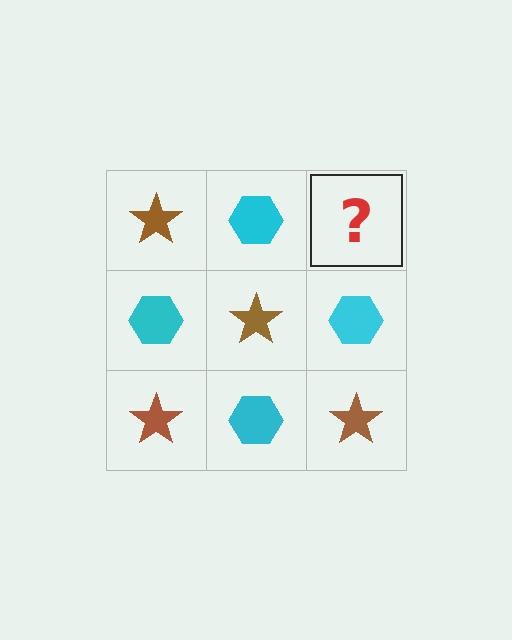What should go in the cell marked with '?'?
The missing cell should contain a brown star.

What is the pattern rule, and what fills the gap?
The rule is that it alternates brown star and cyan hexagon in a checkerboard pattern. The gap should be filled with a brown star.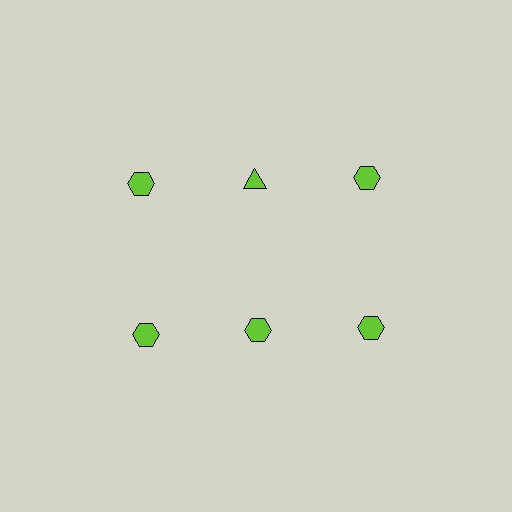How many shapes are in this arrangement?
There are 6 shapes arranged in a grid pattern.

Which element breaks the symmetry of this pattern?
The lime triangle in the top row, second from left column breaks the symmetry. All other shapes are lime hexagons.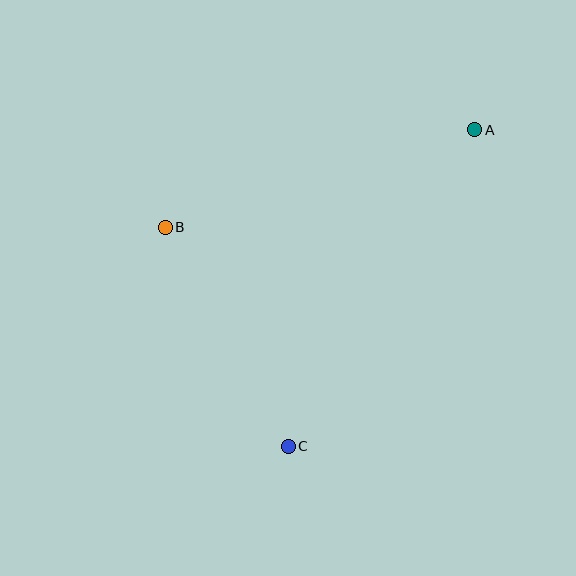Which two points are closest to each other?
Points B and C are closest to each other.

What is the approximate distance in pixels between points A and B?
The distance between A and B is approximately 325 pixels.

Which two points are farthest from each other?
Points A and C are farthest from each other.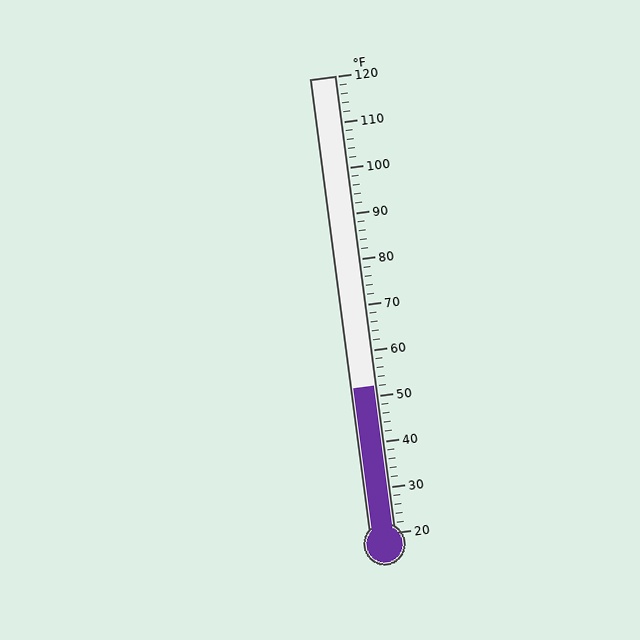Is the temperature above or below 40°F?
The temperature is above 40°F.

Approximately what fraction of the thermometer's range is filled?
The thermometer is filled to approximately 30% of its range.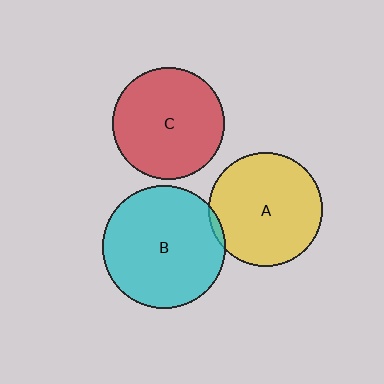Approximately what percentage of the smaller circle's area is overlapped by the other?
Approximately 5%.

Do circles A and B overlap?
Yes.